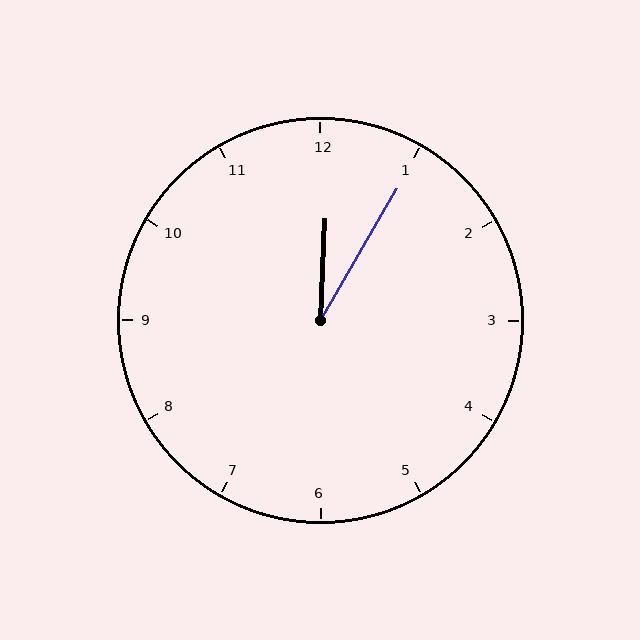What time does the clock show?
12:05.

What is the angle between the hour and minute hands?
Approximately 28 degrees.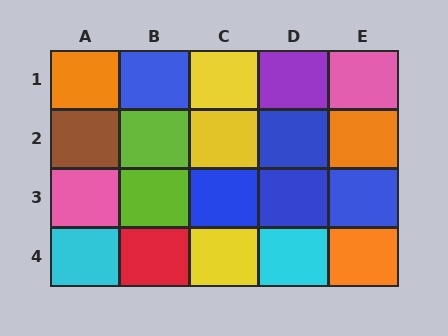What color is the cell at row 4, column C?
Yellow.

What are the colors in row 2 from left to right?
Brown, lime, yellow, blue, orange.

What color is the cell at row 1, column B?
Blue.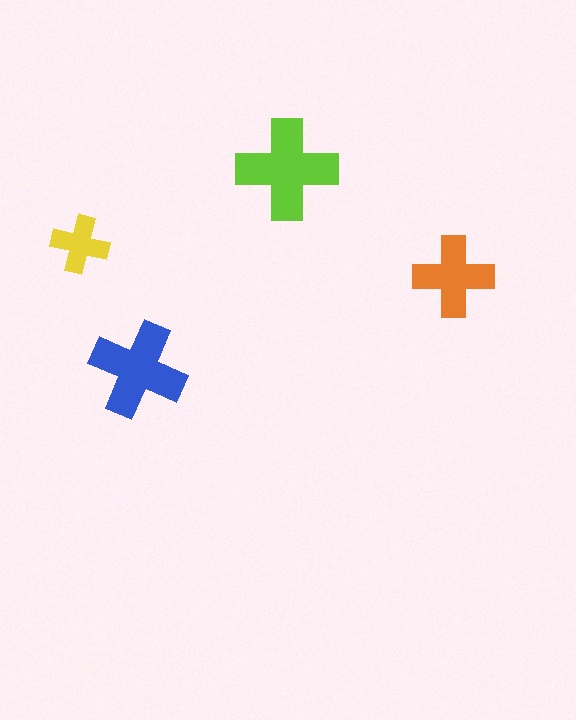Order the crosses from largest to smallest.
the lime one, the blue one, the orange one, the yellow one.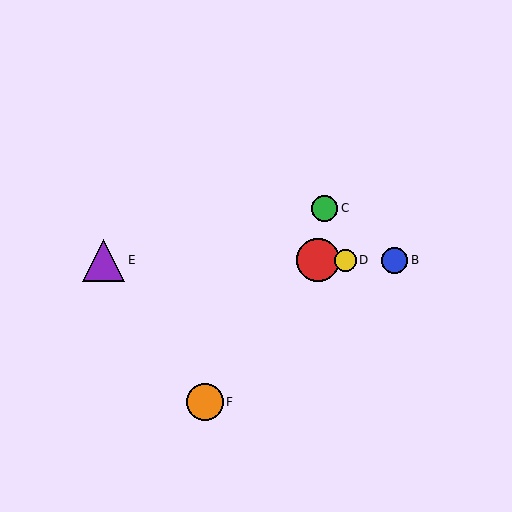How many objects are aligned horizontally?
4 objects (A, B, D, E) are aligned horizontally.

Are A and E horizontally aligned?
Yes, both are at y≈260.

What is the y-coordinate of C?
Object C is at y≈208.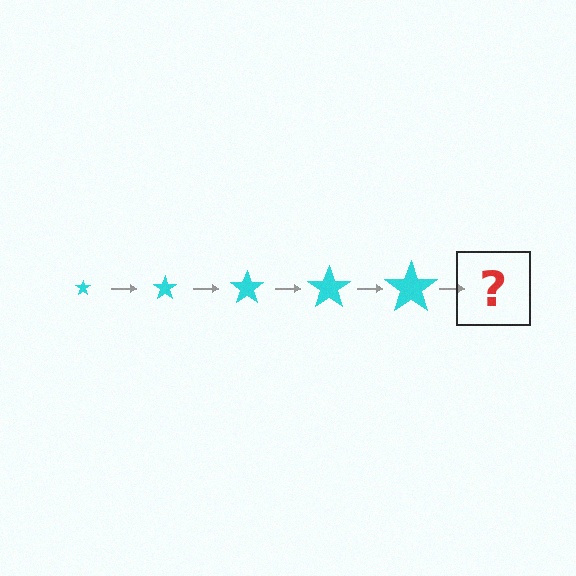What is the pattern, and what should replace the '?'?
The pattern is that the star gets progressively larger each step. The '?' should be a cyan star, larger than the previous one.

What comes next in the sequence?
The next element should be a cyan star, larger than the previous one.